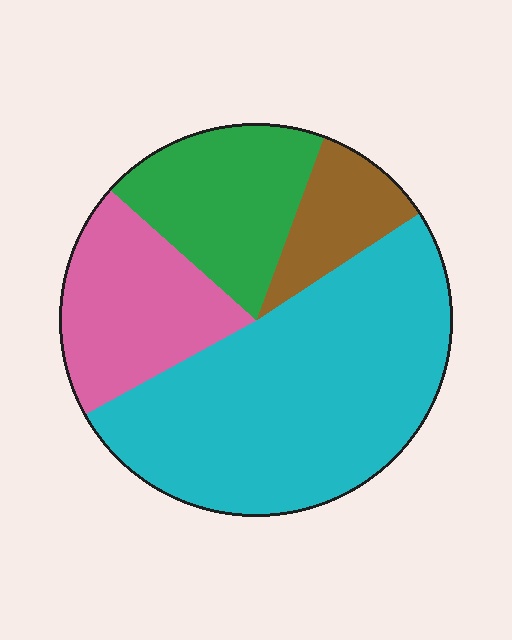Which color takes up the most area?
Cyan, at roughly 50%.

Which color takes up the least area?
Brown, at roughly 10%.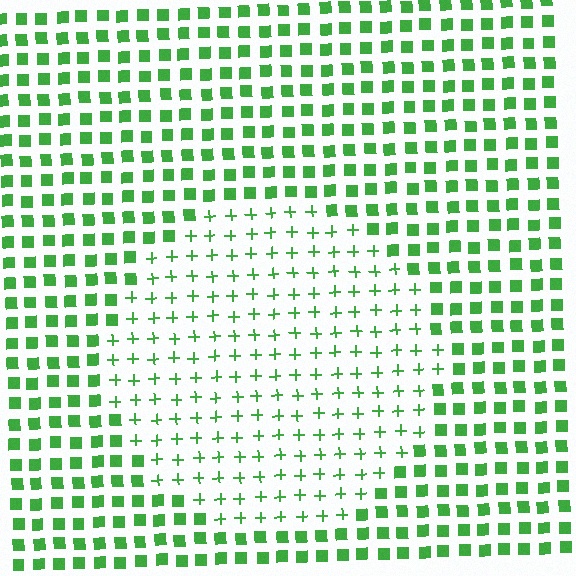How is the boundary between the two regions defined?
The boundary is defined by a change in element shape: plus signs inside vs. squares outside. All elements share the same color and spacing.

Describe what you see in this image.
The image is filled with small green elements arranged in a uniform grid. A circle-shaped region contains plus signs, while the surrounding area contains squares. The boundary is defined purely by the change in element shape.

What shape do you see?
I see a circle.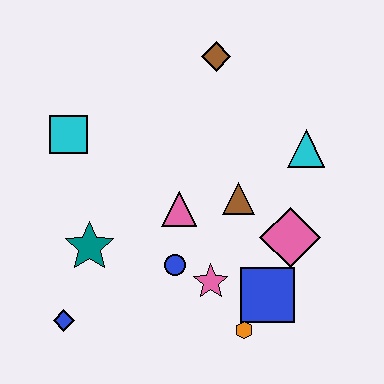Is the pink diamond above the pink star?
Yes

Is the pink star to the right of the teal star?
Yes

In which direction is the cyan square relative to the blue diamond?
The cyan square is above the blue diamond.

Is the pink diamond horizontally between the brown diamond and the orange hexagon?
No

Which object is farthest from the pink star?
The brown diamond is farthest from the pink star.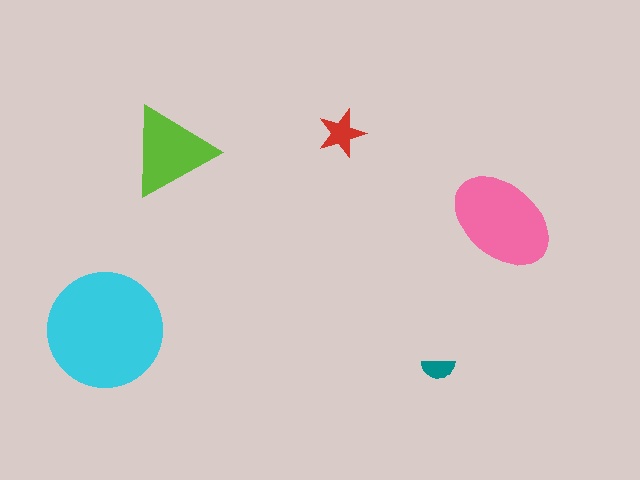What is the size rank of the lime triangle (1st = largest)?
3rd.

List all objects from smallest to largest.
The teal semicircle, the red star, the lime triangle, the pink ellipse, the cyan circle.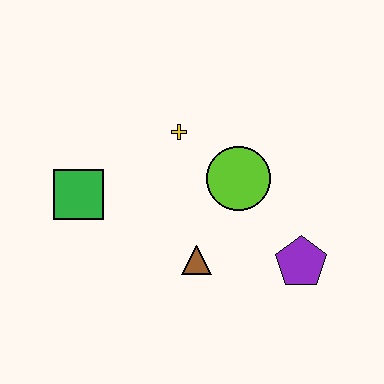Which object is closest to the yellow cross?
The lime circle is closest to the yellow cross.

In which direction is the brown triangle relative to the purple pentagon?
The brown triangle is to the left of the purple pentagon.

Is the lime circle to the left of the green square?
No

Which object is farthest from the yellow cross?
The purple pentagon is farthest from the yellow cross.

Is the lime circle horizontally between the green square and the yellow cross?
No